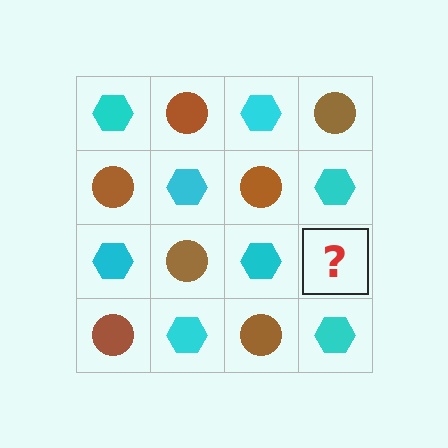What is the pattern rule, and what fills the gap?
The rule is that it alternates cyan hexagon and brown circle in a checkerboard pattern. The gap should be filled with a brown circle.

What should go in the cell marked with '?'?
The missing cell should contain a brown circle.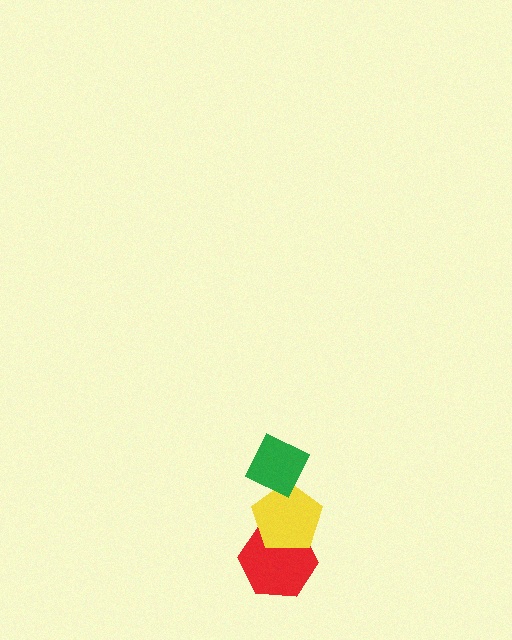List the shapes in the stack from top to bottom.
From top to bottom: the green diamond, the yellow pentagon, the red hexagon.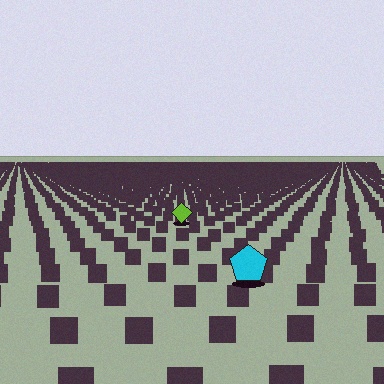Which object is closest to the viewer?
The cyan pentagon is closest. The texture marks near it are larger and more spread out.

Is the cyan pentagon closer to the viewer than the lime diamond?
Yes. The cyan pentagon is closer — you can tell from the texture gradient: the ground texture is coarser near it.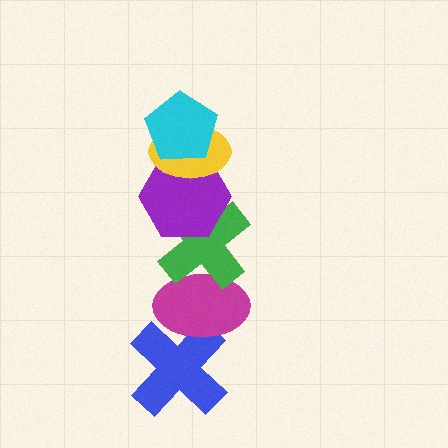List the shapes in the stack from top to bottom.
From top to bottom: the cyan pentagon, the yellow ellipse, the purple hexagon, the green cross, the magenta ellipse, the blue cross.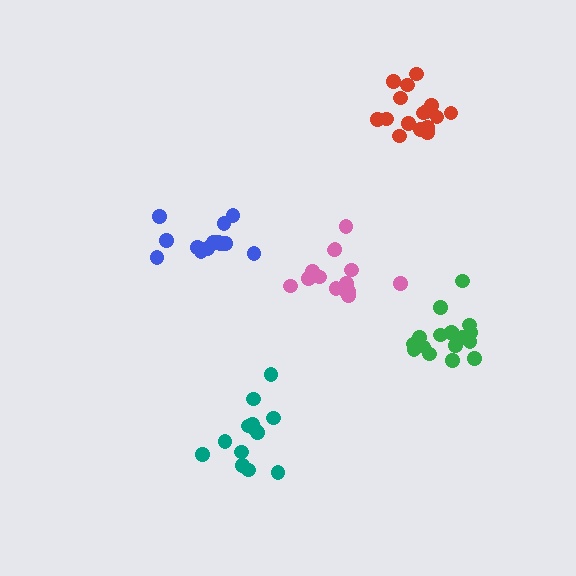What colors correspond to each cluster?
The clusters are colored: teal, blue, pink, green, red.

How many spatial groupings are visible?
There are 5 spatial groupings.